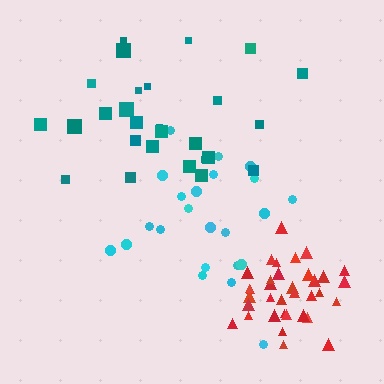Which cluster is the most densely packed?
Red.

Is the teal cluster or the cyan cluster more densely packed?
Cyan.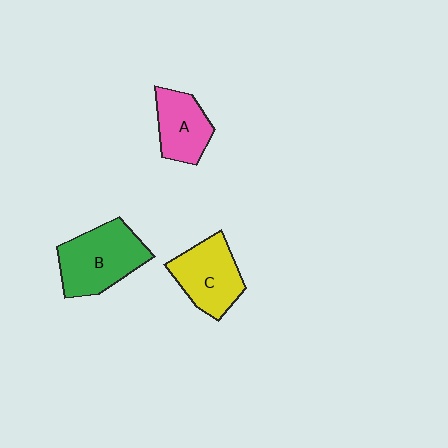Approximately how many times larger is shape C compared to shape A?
Approximately 1.2 times.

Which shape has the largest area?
Shape B (green).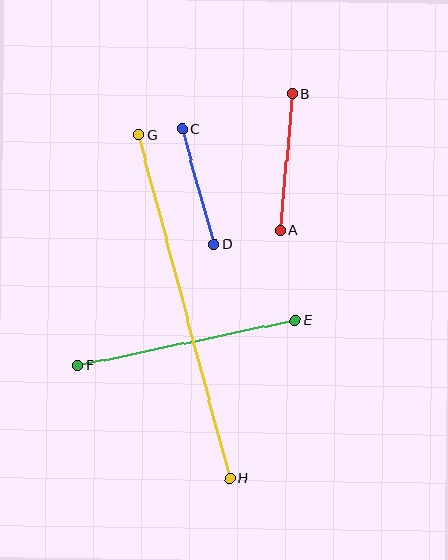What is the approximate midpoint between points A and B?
The midpoint is at approximately (286, 162) pixels.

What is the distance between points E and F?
The distance is approximately 222 pixels.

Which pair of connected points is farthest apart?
Points G and H are farthest apart.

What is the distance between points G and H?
The distance is approximately 356 pixels.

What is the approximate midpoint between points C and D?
The midpoint is at approximately (198, 186) pixels.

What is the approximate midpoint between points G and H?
The midpoint is at approximately (184, 306) pixels.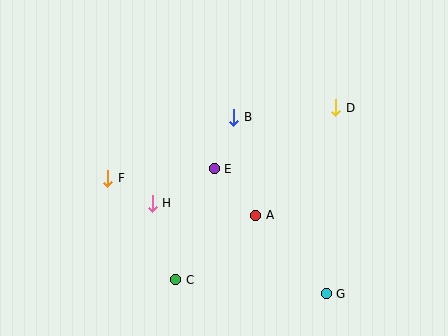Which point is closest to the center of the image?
Point E at (214, 169) is closest to the center.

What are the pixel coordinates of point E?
Point E is at (214, 169).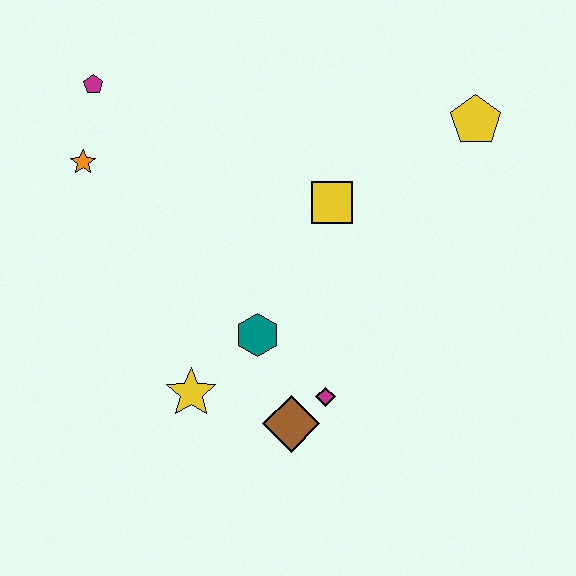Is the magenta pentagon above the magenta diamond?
Yes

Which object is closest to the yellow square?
The teal hexagon is closest to the yellow square.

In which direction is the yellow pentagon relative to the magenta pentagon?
The yellow pentagon is to the right of the magenta pentagon.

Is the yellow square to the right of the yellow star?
Yes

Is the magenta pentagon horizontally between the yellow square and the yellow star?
No